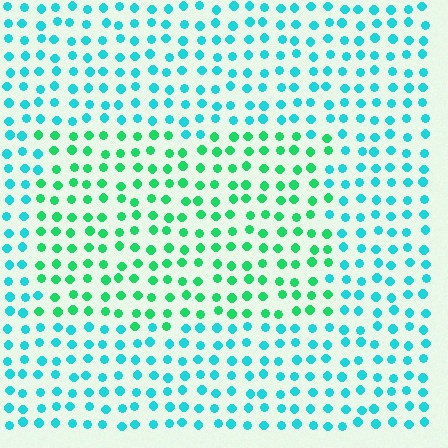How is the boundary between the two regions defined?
The boundary is defined purely by a slight shift in hue (about 39 degrees). Spacing, size, and orientation are identical on both sides.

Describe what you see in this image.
The image is filled with small cyan elements in a uniform arrangement. A rectangle-shaped region is visible where the elements are tinted to a slightly different hue, forming a subtle color boundary.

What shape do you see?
I see a rectangle.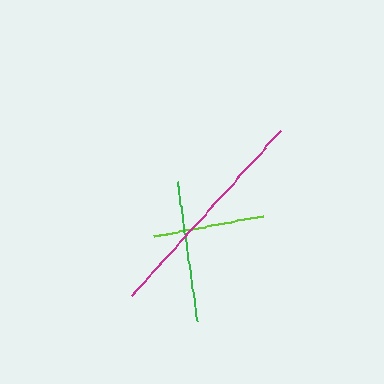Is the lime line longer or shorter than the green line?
The green line is longer than the lime line.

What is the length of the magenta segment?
The magenta segment is approximately 223 pixels long.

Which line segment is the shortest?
The lime line is the shortest at approximately 112 pixels.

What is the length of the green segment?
The green segment is approximately 141 pixels long.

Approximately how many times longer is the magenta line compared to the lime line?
The magenta line is approximately 2.0 times the length of the lime line.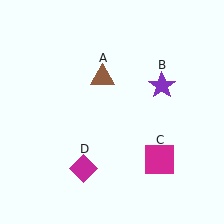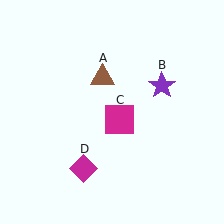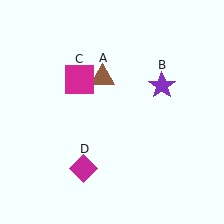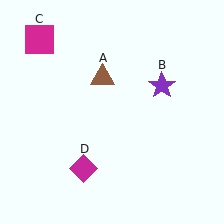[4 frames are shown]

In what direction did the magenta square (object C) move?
The magenta square (object C) moved up and to the left.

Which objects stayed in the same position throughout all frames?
Brown triangle (object A) and purple star (object B) and magenta diamond (object D) remained stationary.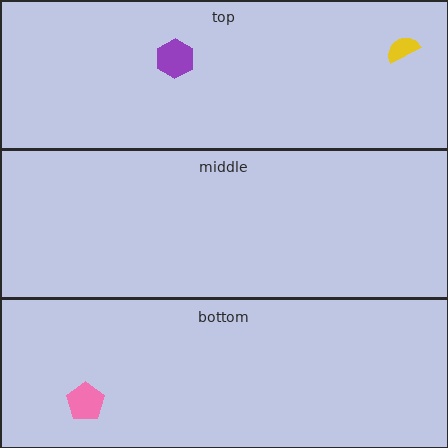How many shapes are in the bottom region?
1.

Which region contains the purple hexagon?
The top region.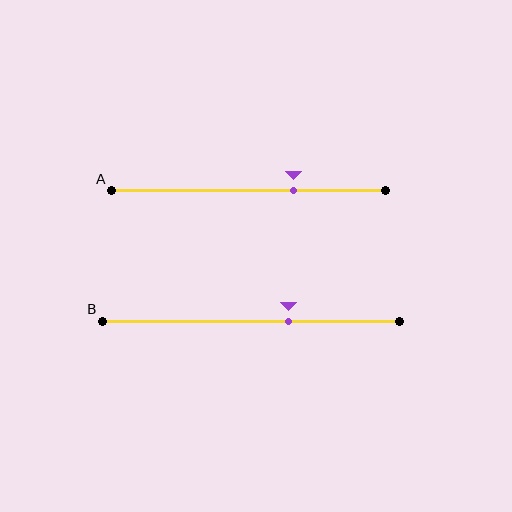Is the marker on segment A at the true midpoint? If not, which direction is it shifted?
No, the marker on segment A is shifted to the right by about 16% of the segment length.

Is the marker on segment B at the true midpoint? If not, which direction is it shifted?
No, the marker on segment B is shifted to the right by about 13% of the segment length.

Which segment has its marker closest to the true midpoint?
Segment B has its marker closest to the true midpoint.